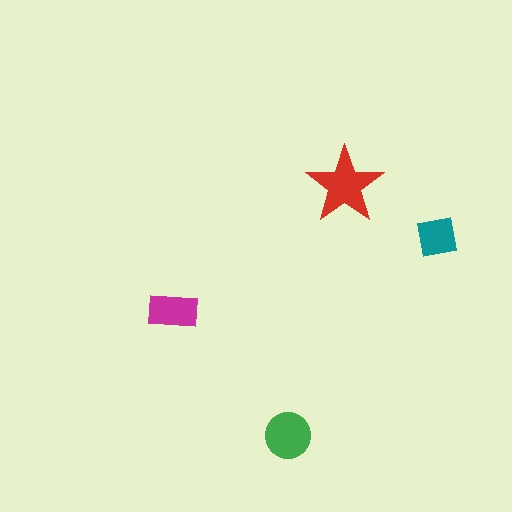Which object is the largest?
The red star.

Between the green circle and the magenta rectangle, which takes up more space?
The green circle.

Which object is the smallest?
The teal square.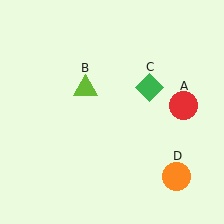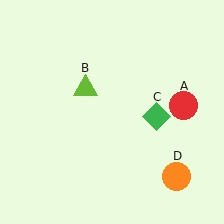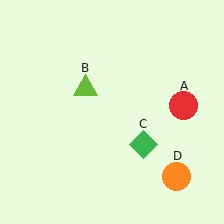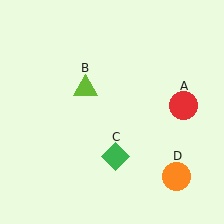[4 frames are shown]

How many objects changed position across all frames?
1 object changed position: green diamond (object C).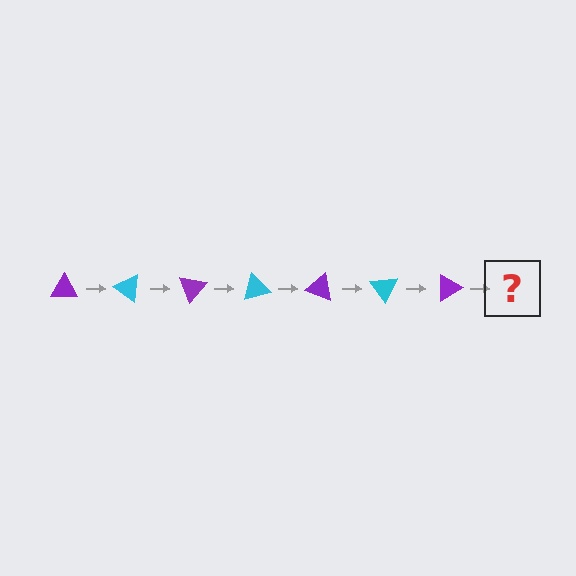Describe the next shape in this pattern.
It should be a cyan triangle, rotated 245 degrees from the start.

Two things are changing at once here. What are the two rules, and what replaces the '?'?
The two rules are that it rotates 35 degrees each step and the color cycles through purple and cyan. The '?' should be a cyan triangle, rotated 245 degrees from the start.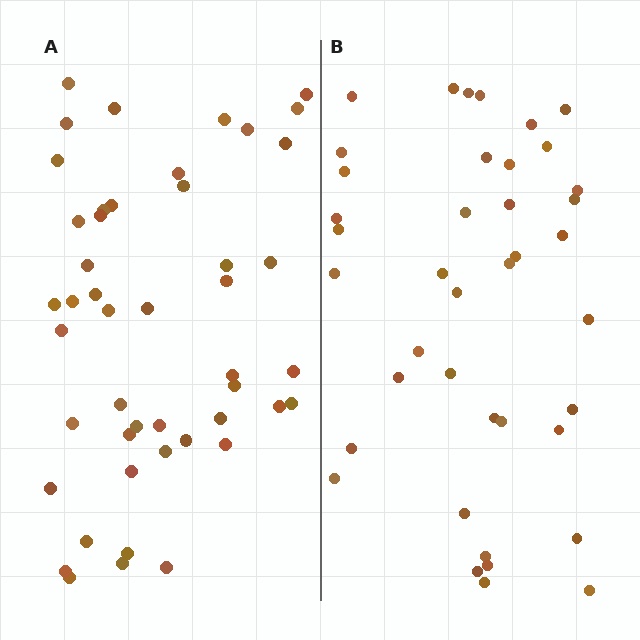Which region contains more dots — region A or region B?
Region A (the left region) has more dots.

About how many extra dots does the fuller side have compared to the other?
Region A has roughly 8 or so more dots than region B.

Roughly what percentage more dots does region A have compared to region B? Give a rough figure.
About 20% more.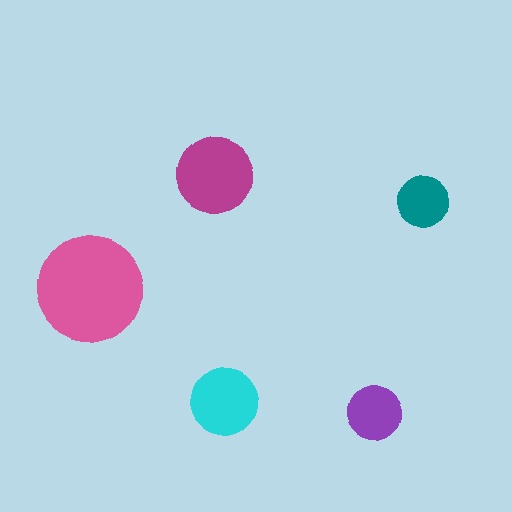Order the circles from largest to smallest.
the pink one, the magenta one, the cyan one, the purple one, the teal one.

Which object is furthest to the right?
The teal circle is rightmost.